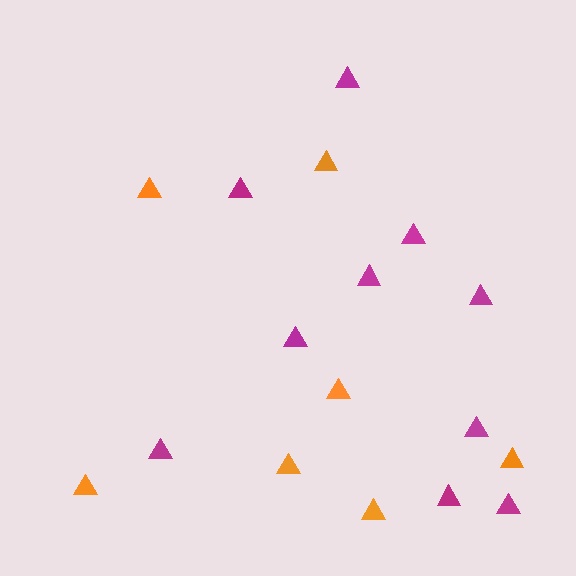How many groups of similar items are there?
There are 2 groups: one group of orange triangles (7) and one group of magenta triangles (10).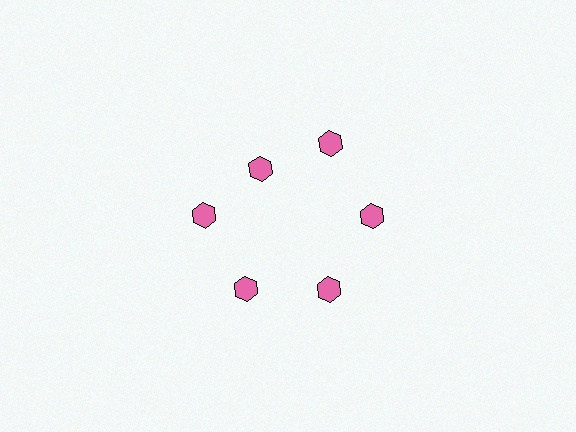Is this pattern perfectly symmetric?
No. The 6 pink hexagons are arranged in a ring, but one element near the 11 o'clock position is pulled inward toward the center, breaking the 6-fold rotational symmetry.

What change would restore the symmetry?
The symmetry would be restored by moving it outward, back onto the ring so that all 6 hexagons sit at equal angles and equal distance from the center.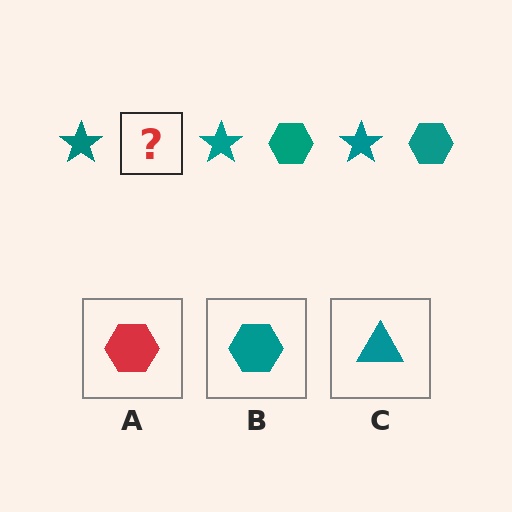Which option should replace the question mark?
Option B.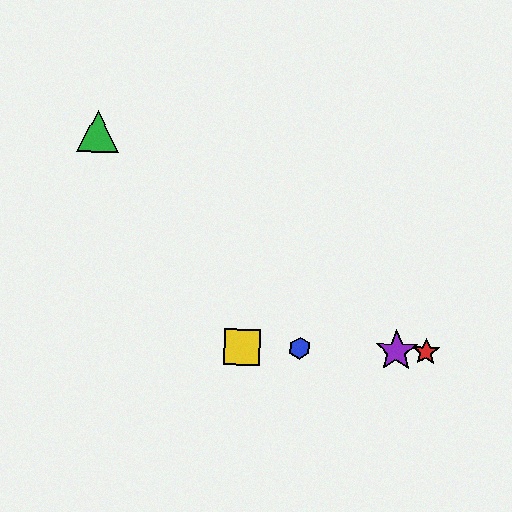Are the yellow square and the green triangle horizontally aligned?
No, the yellow square is at y≈347 and the green triangle is at y≈131.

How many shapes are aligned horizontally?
4 shapes (the red star, the blue hexagon, the yellow square, the purple star) are aligned horizontally.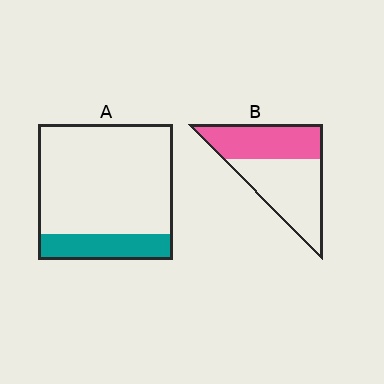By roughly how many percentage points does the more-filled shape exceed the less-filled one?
By roughly 25 percentage points (B over A).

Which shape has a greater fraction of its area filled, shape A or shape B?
Shape B.